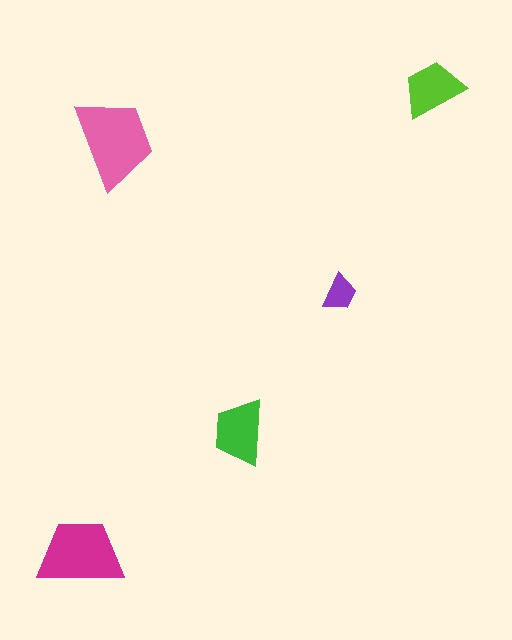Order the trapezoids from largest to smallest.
the pink one, the magenta one, the green one, the lime one, the purple one.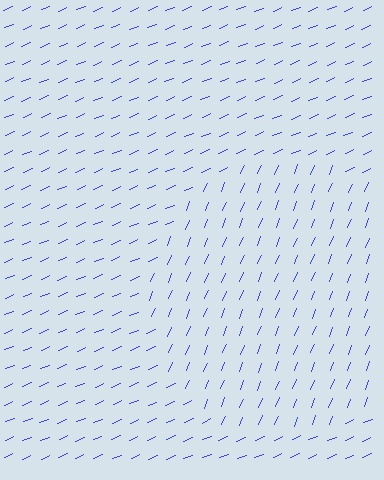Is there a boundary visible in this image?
Yes, there is a texture boundary formed by a change in line orientation.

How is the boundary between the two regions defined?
The boundary is defined purely by a change in line orientation (approximately 45 degrees difference). All lines are the same color and thickness.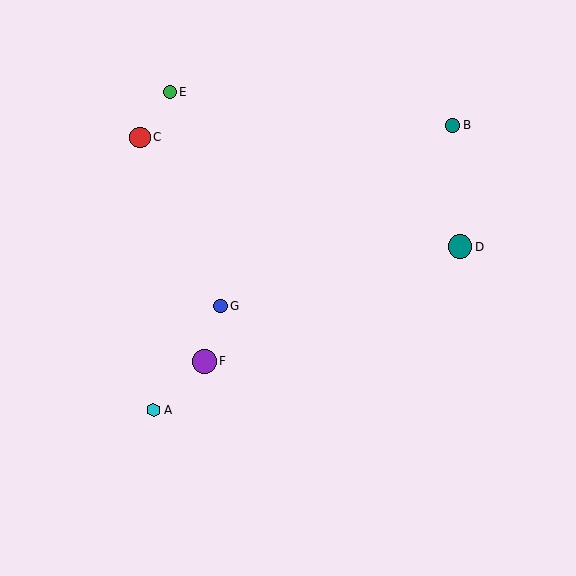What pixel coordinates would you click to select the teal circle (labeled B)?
Click at (453, 125) to select the teal circle B.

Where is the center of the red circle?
The center of the red circle is at (140, 137).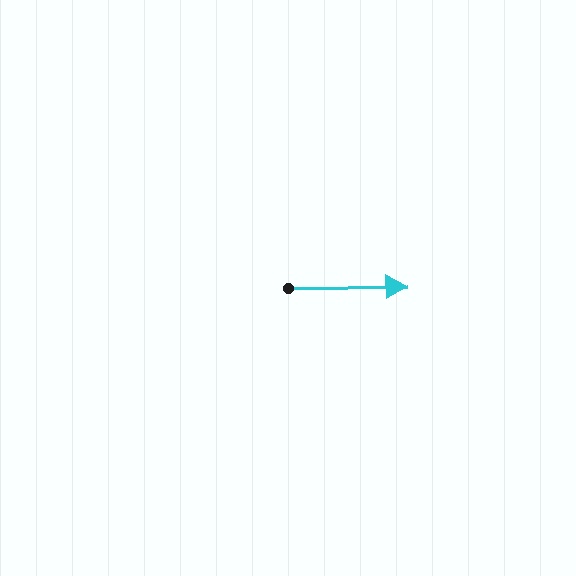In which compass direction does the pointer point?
East.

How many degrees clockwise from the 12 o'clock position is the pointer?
Approximately 89 degrees.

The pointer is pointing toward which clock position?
Roughly 3 o'clock.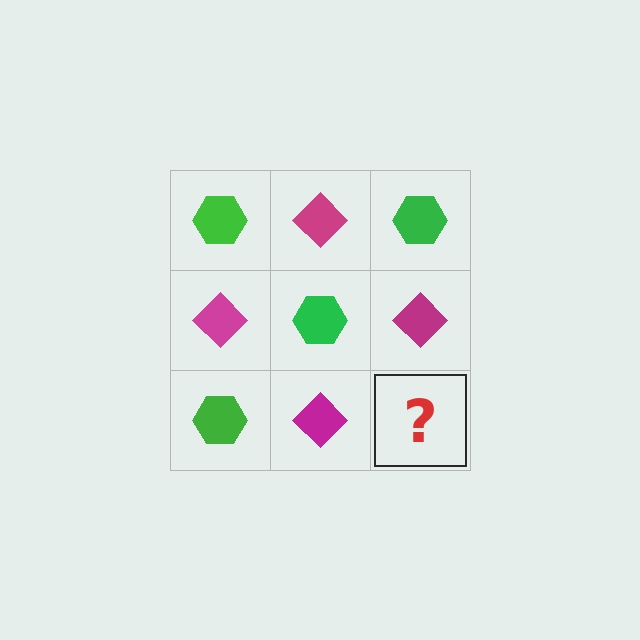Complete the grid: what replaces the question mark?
The question mark should be replaced with a green hexagon.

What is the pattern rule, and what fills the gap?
The rule is that it alternates green hexagon and magenta diamond in a checkerboard pattern. The gap should be filled with a green hexagon.